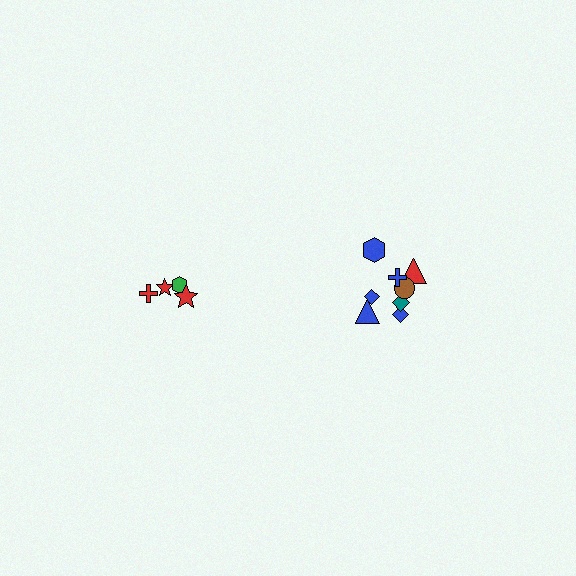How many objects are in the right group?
There are 8 objects.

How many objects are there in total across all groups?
There are 12 objects.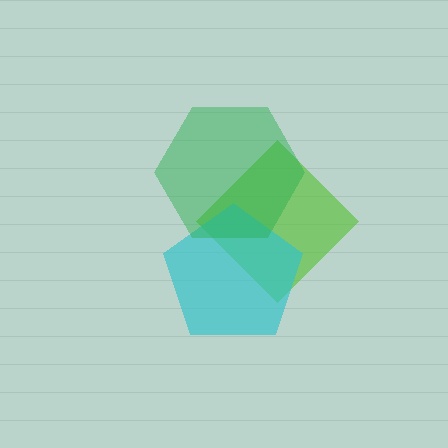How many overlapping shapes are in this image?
There are 3 overlapping shapes in the image.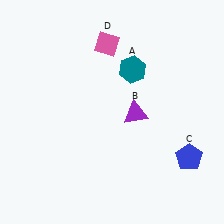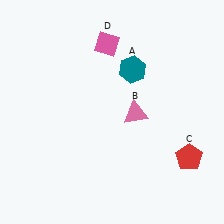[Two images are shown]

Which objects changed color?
B changed from purple to pink. C changed from blue to red.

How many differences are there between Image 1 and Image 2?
There are 2 differences between the two images.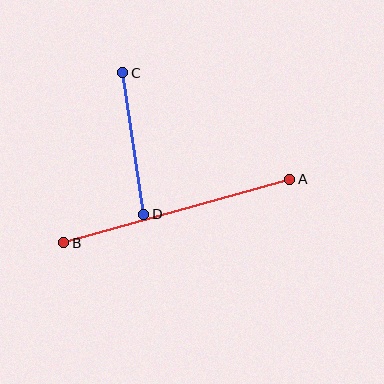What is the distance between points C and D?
The distance is approximately 143 pixels.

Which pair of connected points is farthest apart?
Points A and B are farthest apart.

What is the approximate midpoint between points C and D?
The midpoint is at approximately (133, 144) pixels.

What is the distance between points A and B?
The distance is approximately 234 pixels.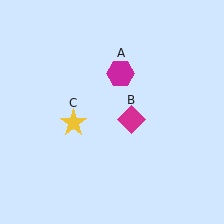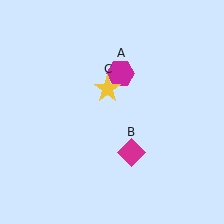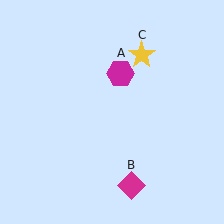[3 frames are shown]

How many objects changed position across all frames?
2 objects changed position: magenta diamond (object B), yellow star (object C).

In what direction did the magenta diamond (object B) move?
The magenta diamond (object B) moved down.